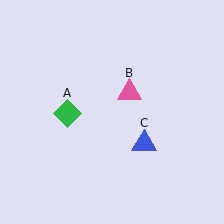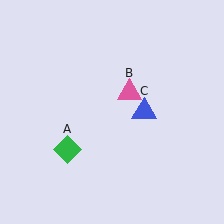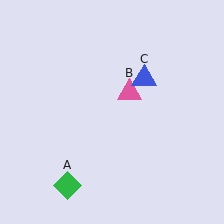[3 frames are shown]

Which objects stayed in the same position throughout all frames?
Pink triangle (object B) remained stationary.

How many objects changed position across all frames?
2 objects changed position: green diamond (object A), blue triangle (object C).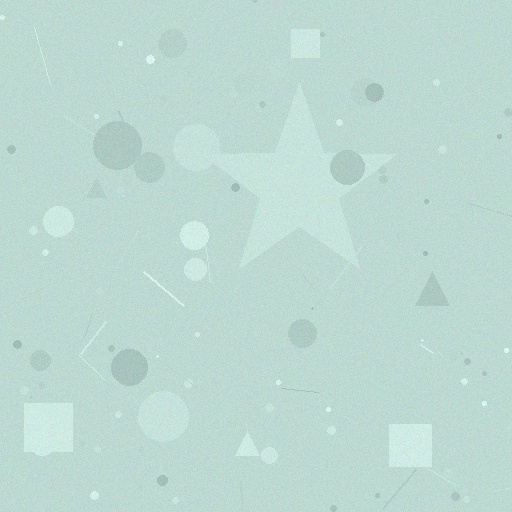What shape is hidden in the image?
A star is hidden in the image.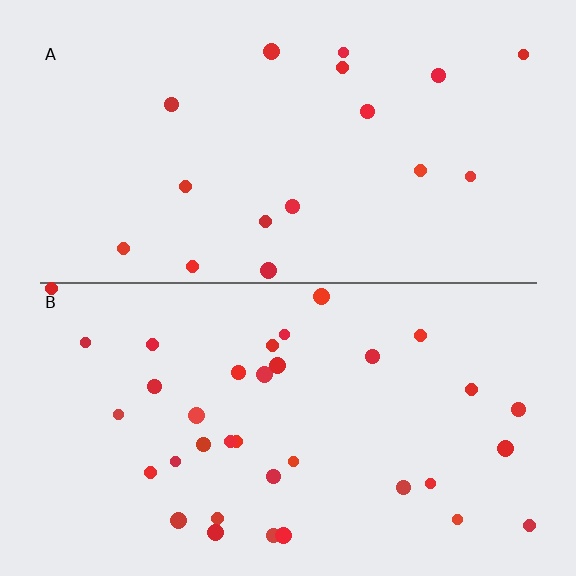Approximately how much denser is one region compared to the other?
Approximately 2.1× — region B over region A.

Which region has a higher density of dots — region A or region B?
B (the bottom).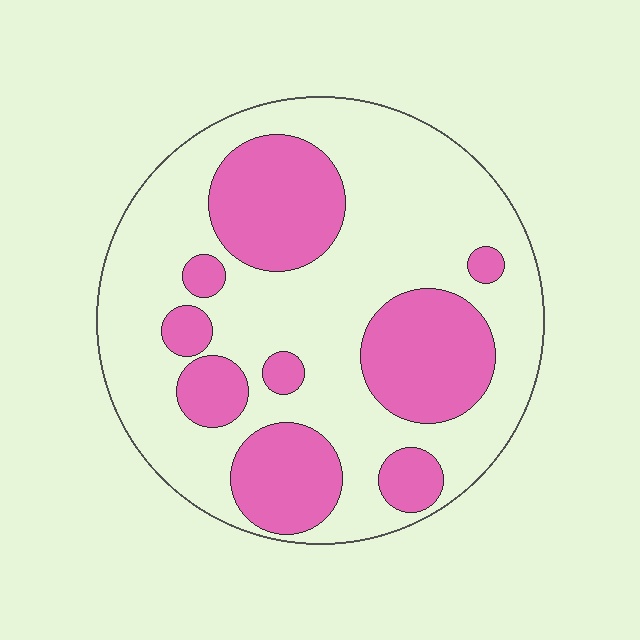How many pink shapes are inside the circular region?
9.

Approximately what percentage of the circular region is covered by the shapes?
Approximately 35%.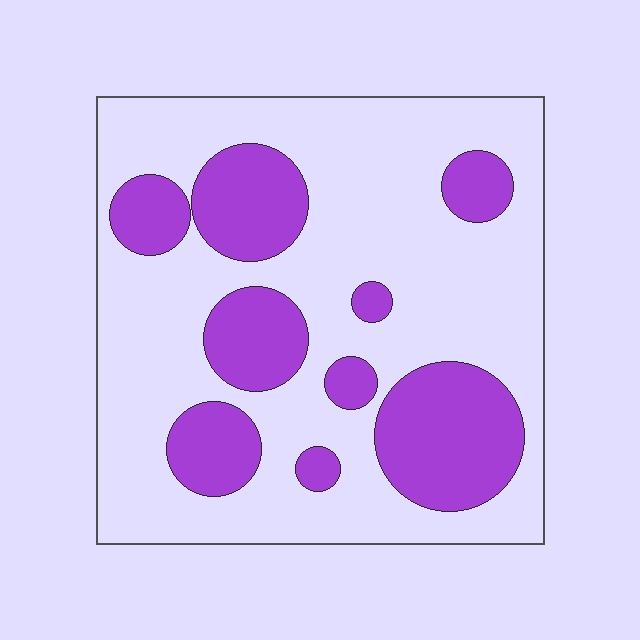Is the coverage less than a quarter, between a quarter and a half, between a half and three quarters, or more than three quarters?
Between a quarter and a half.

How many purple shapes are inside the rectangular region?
9.